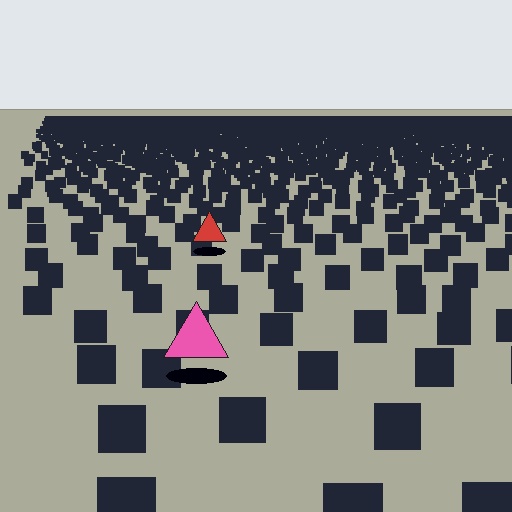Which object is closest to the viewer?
The pink triangle is closest. The texture marks near it are larger and more spread out.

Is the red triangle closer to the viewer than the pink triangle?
No. The pink triangle is closer — you can tell from the texture gradient: the ground texture is coarser near it.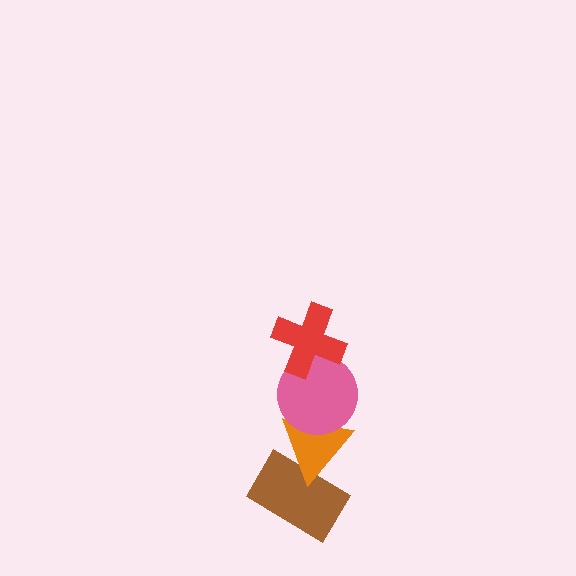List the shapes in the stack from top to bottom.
From top to bottom: the red cross, the pink circle, the orange triangle, the brown rectangle.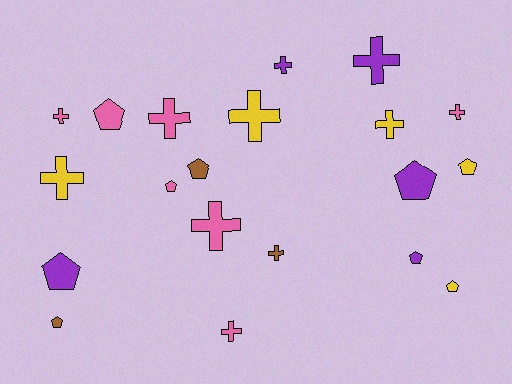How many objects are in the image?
There are 20 objects.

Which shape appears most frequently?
Cross, with 11 objects.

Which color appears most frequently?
Pink, with 7 objects.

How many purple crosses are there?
There are 2 purple crosses.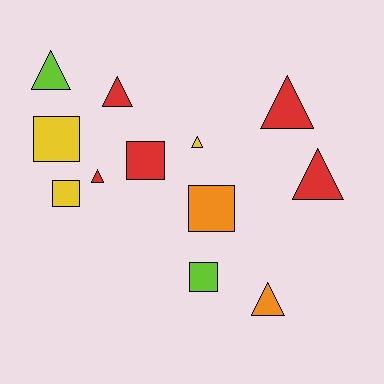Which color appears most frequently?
Red, with 5 objects.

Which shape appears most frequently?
Triangle, with 7 objects.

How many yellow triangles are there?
There is 1 yellow triangle.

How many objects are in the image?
There are 12 objects.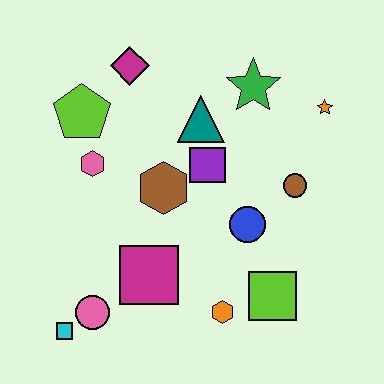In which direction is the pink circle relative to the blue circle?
The pink circle is to the left of the blue circle.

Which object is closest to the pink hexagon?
The lime pentagon is closest to the pink hexagon.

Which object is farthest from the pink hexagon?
The orange star is farthest from the pink hexagon.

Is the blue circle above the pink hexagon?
No